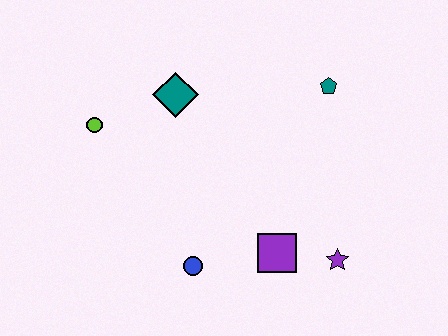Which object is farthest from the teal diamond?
The purple star is farthest from the teal diamond.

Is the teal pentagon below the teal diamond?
No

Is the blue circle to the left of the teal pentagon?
Yes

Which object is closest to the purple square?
The purple star is closest to the purple square.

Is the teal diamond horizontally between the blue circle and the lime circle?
Yes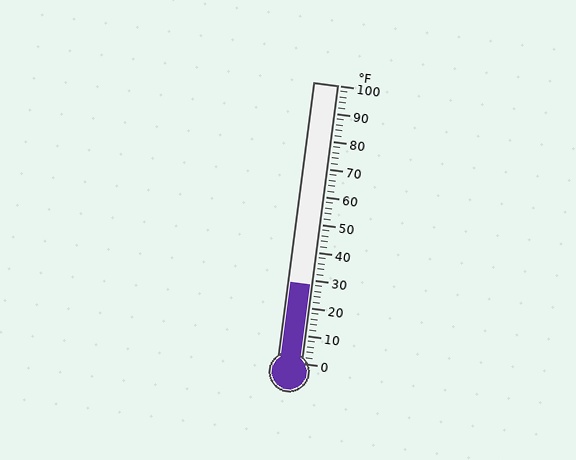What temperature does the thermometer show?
The thermometer shows approximately 28°F.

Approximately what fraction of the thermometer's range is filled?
The thermometer is filled to approximately 30% of its range.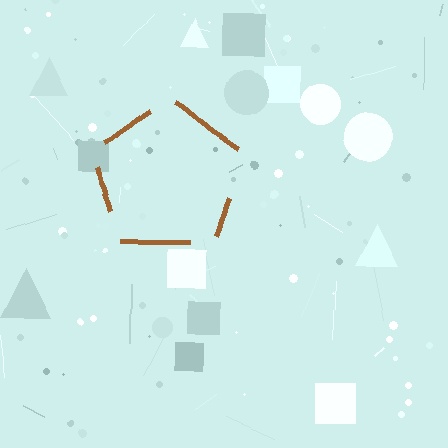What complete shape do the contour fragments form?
The contour fragments form a pentagon.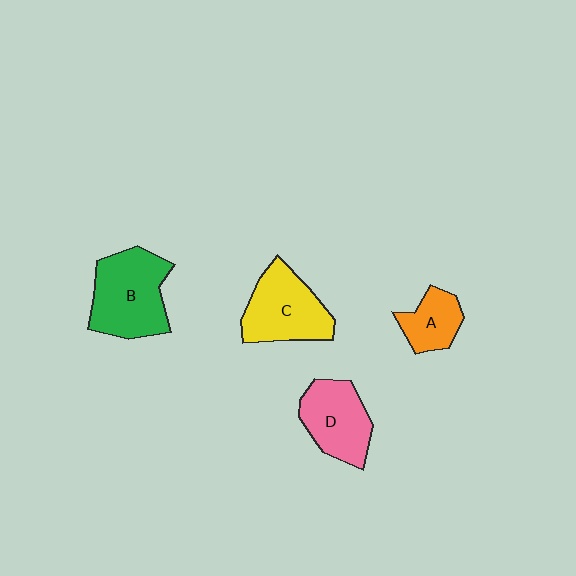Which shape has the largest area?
Shape B (green).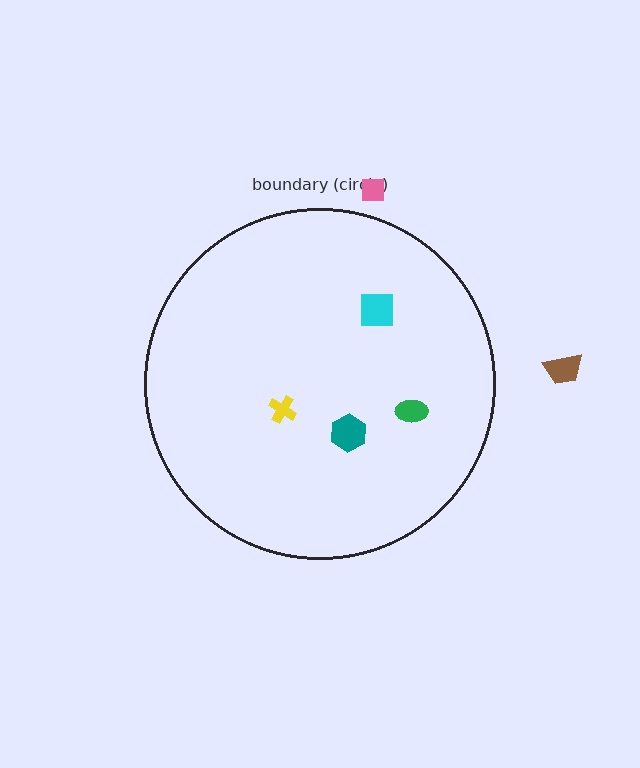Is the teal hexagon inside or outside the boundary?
Inside.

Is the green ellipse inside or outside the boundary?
Inside.